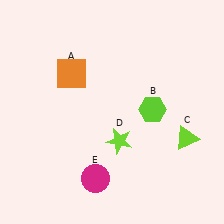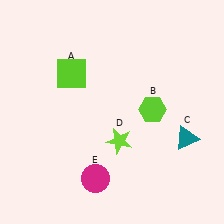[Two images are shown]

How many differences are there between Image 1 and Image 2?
There are 2 differences between the two images.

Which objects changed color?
A changed from orange to lime. C changed from lime to teal.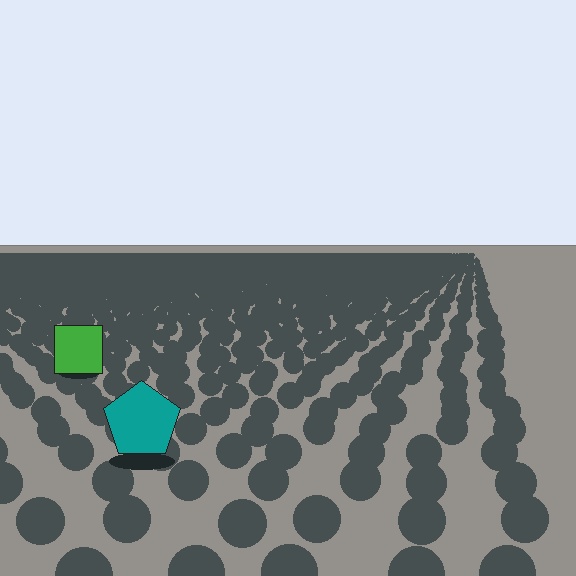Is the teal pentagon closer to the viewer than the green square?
Yes. The teal pentagon is closer — you can tell from the texture gradient: the ground texture is coarser near it.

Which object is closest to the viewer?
The teal pentagon is closest. The texture marks near it are larger and more spread out.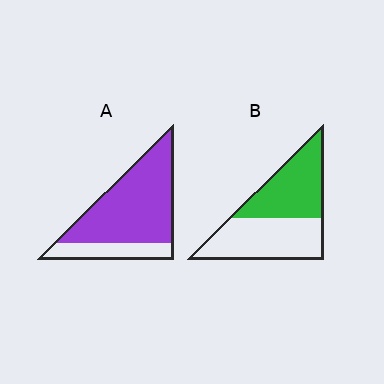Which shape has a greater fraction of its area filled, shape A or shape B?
Shape A.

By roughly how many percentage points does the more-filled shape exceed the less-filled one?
By roughly 30 percentage points (A over B).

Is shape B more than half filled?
Roughly half.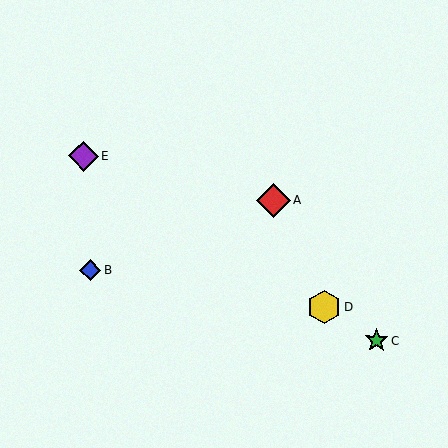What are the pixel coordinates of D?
Object D is at (324, 307).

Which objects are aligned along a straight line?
Objects C, D, E are aligned along a straight line.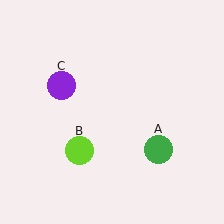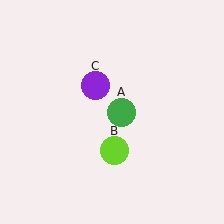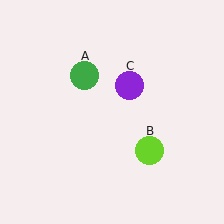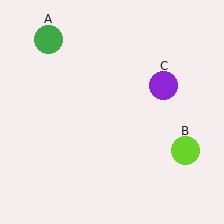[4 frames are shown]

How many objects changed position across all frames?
3 objects changed position: green circle (object A), lime circle (object B), purple circle (object C).